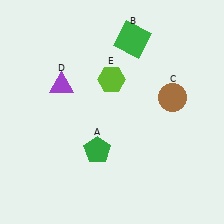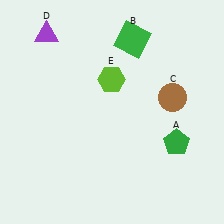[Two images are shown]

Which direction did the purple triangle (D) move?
The purple triangle (D) moved up.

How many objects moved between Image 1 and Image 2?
2 objects moved between the two images.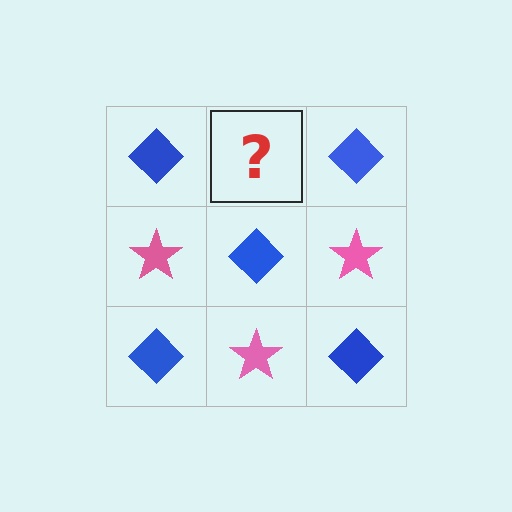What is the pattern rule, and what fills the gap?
The rule is that it alternates blue diamond and pink star in a checkerboard pattern. The gap should be filled with a pink star.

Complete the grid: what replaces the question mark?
The question mark should be replaced with a pink star.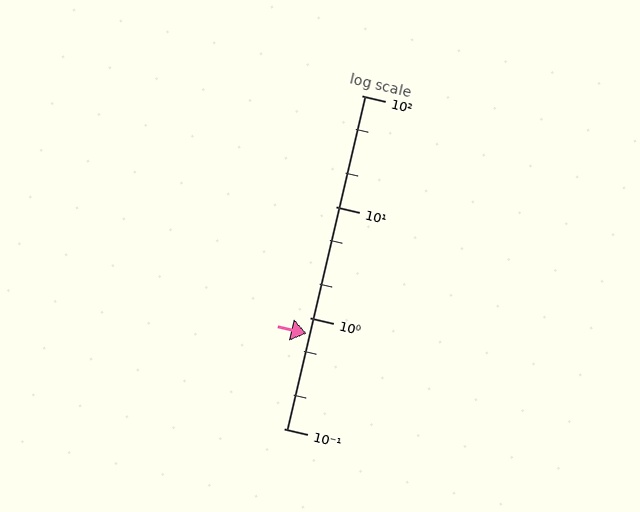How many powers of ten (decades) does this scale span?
The scale spans 3 decades, from 0.1 to 100.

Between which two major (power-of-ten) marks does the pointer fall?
The pointer is between 0.1 and 1.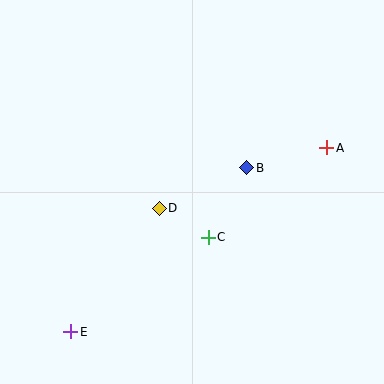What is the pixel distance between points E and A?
The distance between E and A is 315 pixels.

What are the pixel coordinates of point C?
Point C is at (208, 237).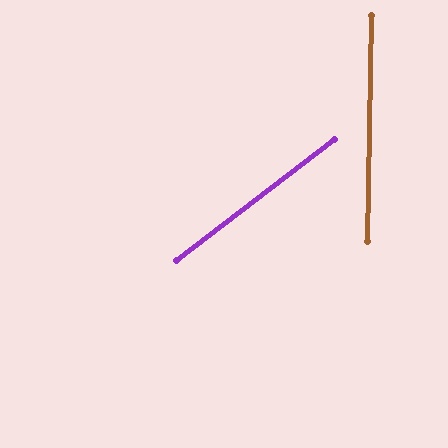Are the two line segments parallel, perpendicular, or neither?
Neither parallel nor perpendicular — they differ by about 52°.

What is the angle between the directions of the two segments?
Approximately 52 degrees.